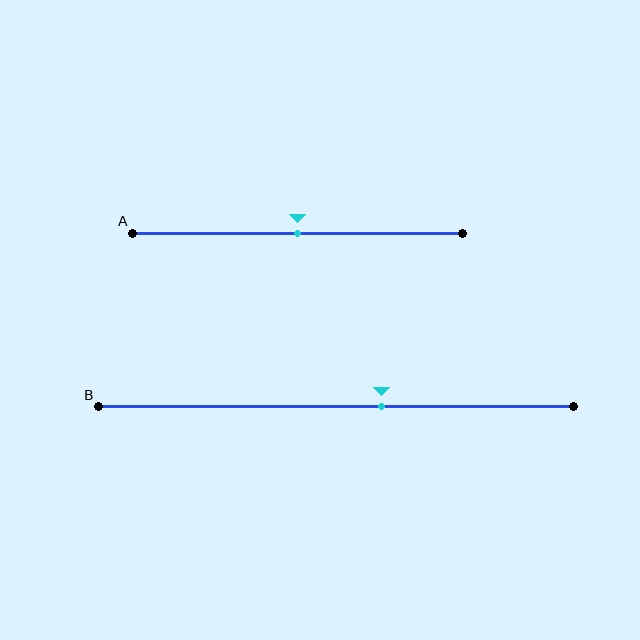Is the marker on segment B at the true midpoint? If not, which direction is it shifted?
No, the marker on segment B is shifted to the right by about 10% of the segment length.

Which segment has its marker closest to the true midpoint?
Segment A has its marker closest to the true midpoint.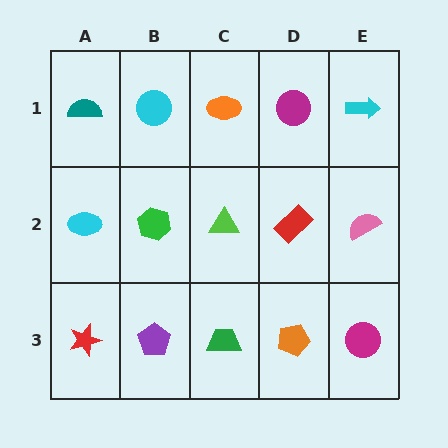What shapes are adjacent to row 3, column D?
A red rectangle (row 2, column D), a green trapezoid (row 3, column C), a magenta circle (row 3, column E).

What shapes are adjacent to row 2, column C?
An orange ellipse (row 1, column C), a green trapezoid (row 3, column C), a green hexagon (row 2, column B), a red rectangle (row 2, column D).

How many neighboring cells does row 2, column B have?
4.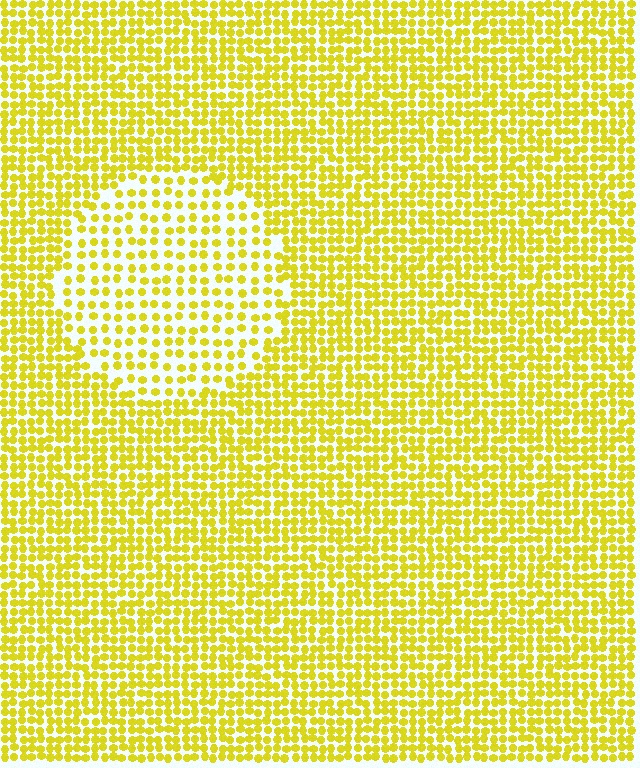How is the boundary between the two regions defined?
The boundary is defined by a change in element density (approximately 1.9x ratio). All elements are the same color, size, and shape.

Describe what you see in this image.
The image contains small yellow elements arranged at two different densities. A circle-shaped region is visible where the elements are less densely packed than the surrounding area.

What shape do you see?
I see a circle.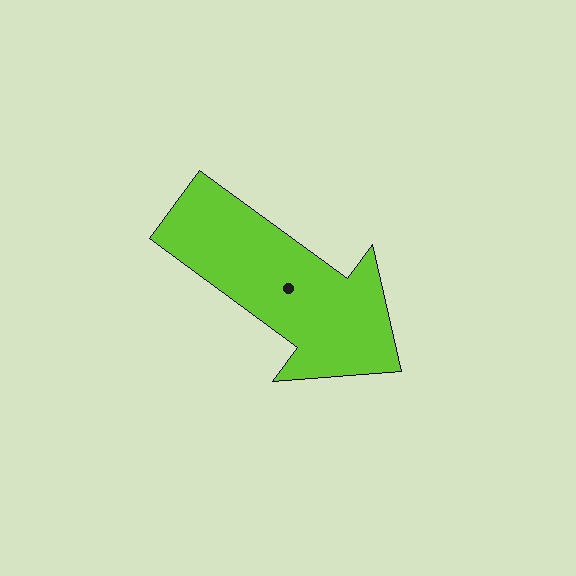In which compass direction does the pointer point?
Southeast.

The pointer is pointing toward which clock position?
Roughly 4 o'clock.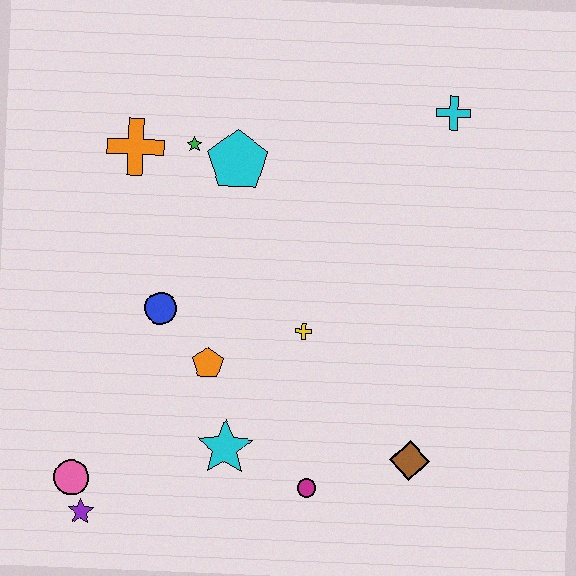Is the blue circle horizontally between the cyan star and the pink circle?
Yes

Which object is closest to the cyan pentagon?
The green star is closest to the cyan pentagon.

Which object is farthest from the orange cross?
The brown diamond is farthest from the orange cross.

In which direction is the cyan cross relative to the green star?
The cyan cross is to the right of the green star.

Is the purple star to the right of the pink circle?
Yes